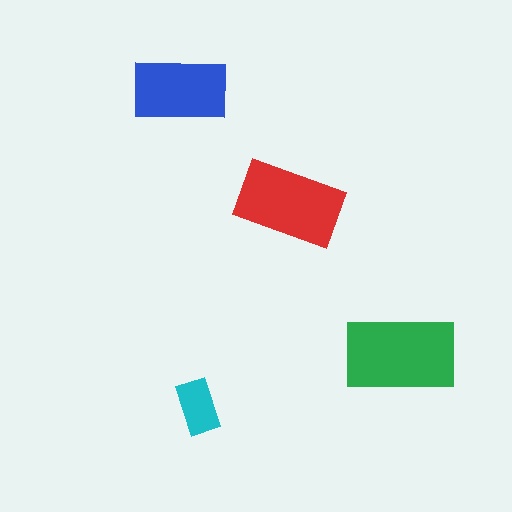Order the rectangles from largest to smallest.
the green one, the red one, the blue one, the cyan one.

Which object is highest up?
The blue rectangle is topmost.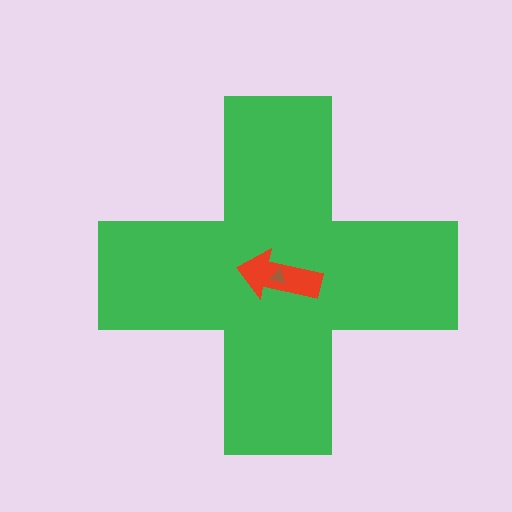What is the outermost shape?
The green cross.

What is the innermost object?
The brown triangle.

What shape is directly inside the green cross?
The red arrow.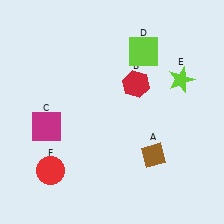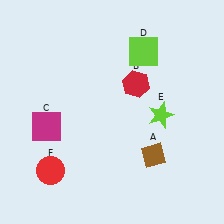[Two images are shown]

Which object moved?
The lime star (E) moved down.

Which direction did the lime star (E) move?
The lime star (E) moved down.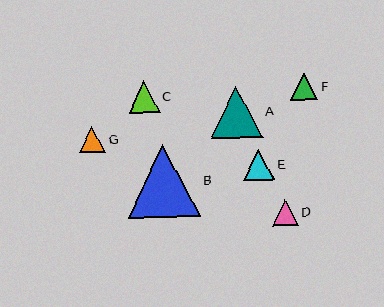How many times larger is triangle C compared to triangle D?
Triangle C is approximately 1.2 times the size of triangle D.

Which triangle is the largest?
Triangle B is the largest with a size of approximately 73 pixels.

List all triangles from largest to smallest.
From largest to smallest: B, A, E, C, F, G, D.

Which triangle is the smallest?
Triangle D is the smallest with a size of approximately 25 pixels.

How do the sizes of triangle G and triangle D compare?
Triangle G and triangle D are approximately the same size.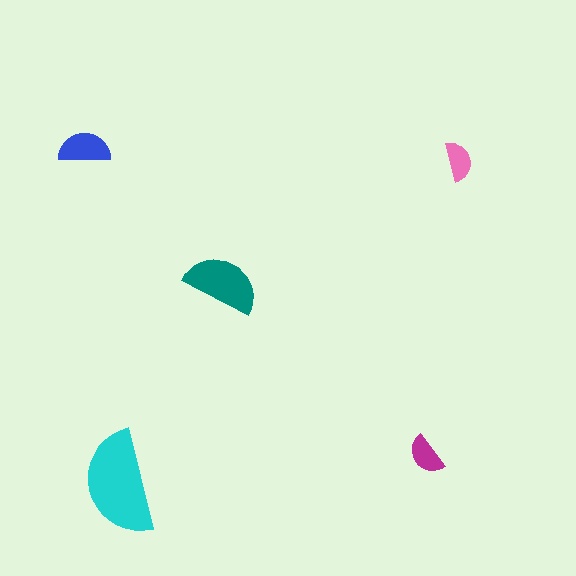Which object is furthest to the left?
The blue semicircle is leftmost.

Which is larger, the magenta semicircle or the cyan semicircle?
The cyan one.